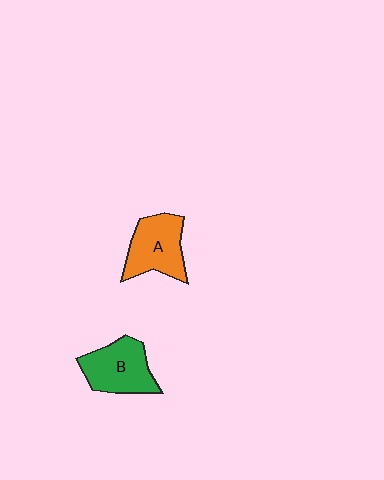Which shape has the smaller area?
Shape A (orange).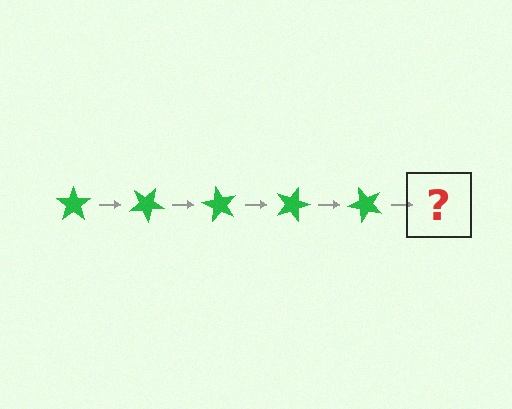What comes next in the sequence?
The next element should be a green star rotated 150 degrees.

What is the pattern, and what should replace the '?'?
The pattern is that the star rotates 30 degrees each step. The '?' should be a green star rotated 150 degrees.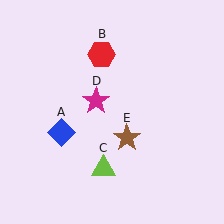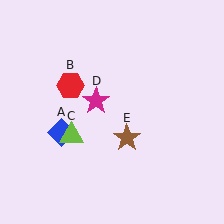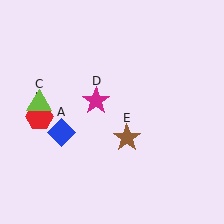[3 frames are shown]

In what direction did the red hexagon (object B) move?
The red hexagon (object B) moved down and to the left.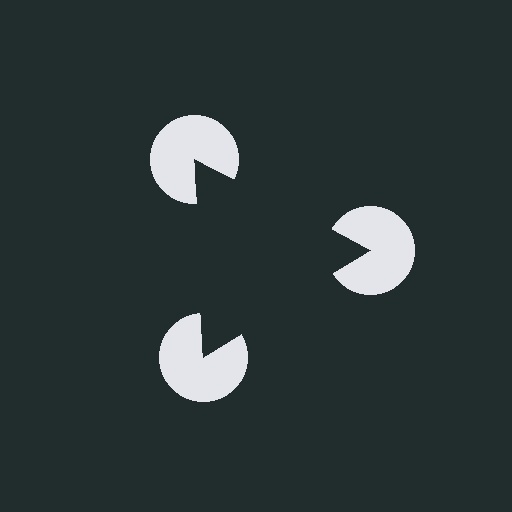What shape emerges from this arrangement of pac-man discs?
An illusory triangle — its edges are inferred from the aligned wedge cuts in the pac-man discs, not physically drawn.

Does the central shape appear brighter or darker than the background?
It typically appears slightly darker than the background, even though no actual brightness change is drawn.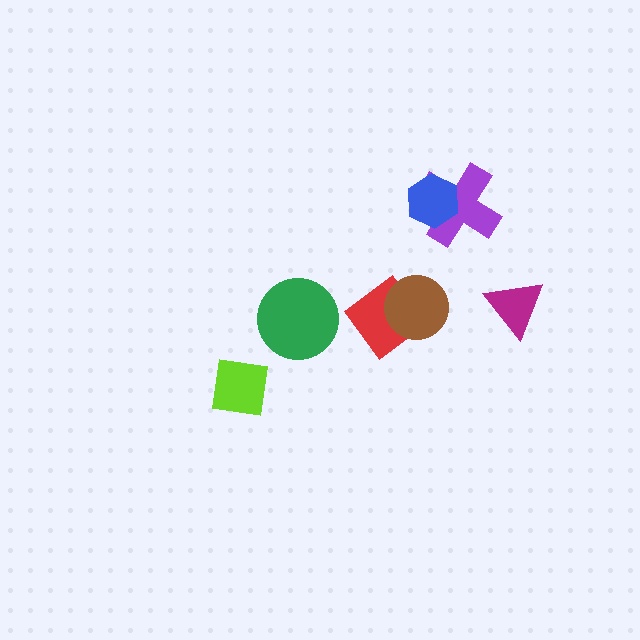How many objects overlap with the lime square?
0 objects overlap with the lime square.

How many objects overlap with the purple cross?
1 object overlaps with the purple cross.